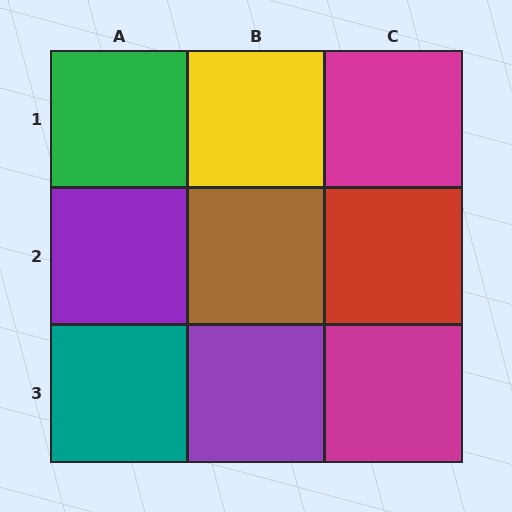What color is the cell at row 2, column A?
Purple.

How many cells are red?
1 cell is red.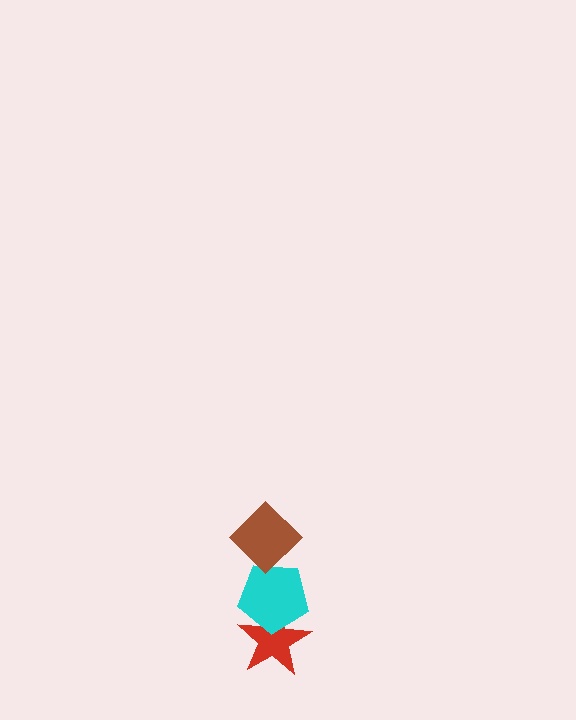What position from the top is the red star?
The red star is 3rd from the top.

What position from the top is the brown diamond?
The brown diamond is 1st from the top.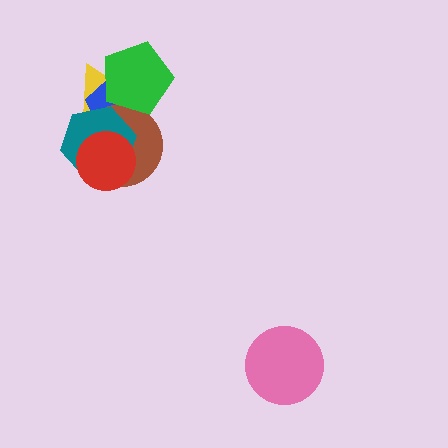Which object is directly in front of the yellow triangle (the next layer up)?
The blue pentagon is directly in front of the yellow triangle.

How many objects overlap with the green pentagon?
3 objects overlap with the green pentagon.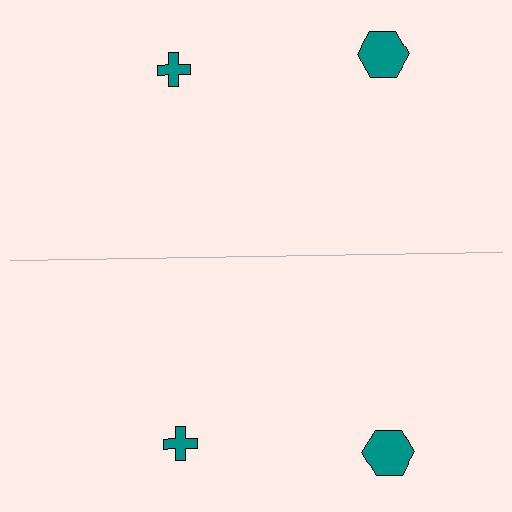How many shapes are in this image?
There are 4 shapes in this image.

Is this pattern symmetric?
Yes, this pattern has bilateral (reflection) symmetry.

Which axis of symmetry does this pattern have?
The pattern has a horizontal axis of symmetry running through the center of the image.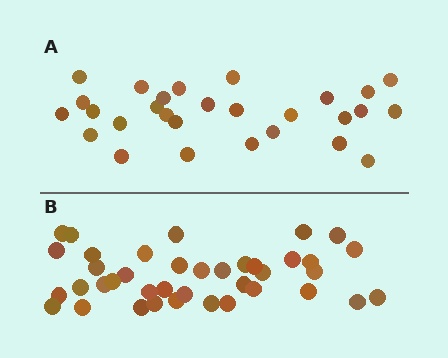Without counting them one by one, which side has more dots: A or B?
Region B (the bottom region) has more dots.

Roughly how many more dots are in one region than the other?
Region B has roughly 12 or so more dots than region A.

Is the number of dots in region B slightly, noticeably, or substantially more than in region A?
Region B has noticeably more, but not dramatically so. The ratio is roughly 1.4 to 1.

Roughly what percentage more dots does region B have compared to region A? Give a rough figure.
About 40% more.